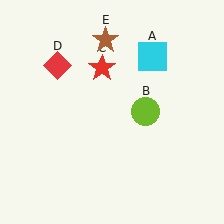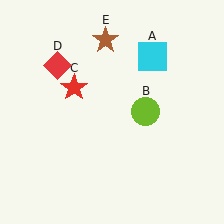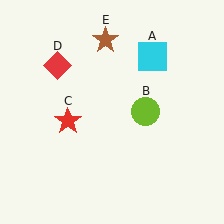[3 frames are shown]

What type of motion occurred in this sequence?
The red star (object C) rotated counterclockwise around the center of the scene.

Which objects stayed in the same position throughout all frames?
Cyan square (object A) and lime circle (object B) and red diamond (object D) and brown star (object E) remained stationary.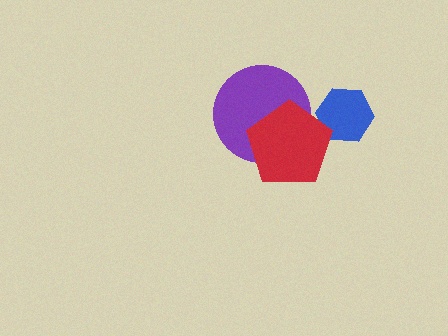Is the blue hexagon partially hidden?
Yes, it is partially covered by another shape.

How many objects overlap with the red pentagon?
2 objects overlap with the red pentagon.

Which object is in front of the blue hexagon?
The red pentagon is in front of the blue hexagon.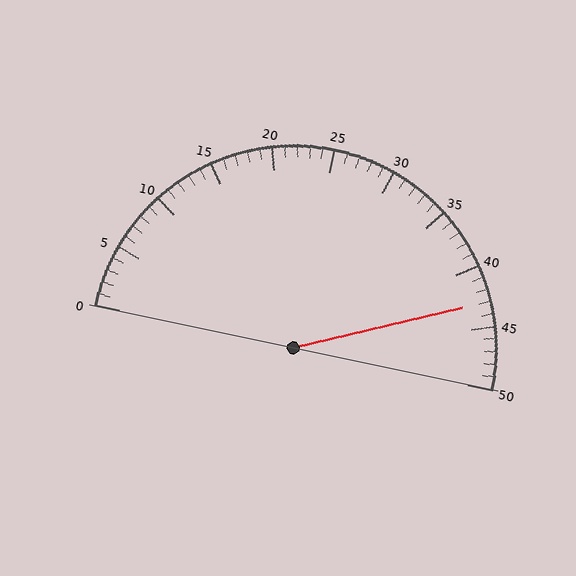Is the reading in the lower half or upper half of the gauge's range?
The reading is in the upper half of the range (0 to 50).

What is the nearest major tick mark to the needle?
The nearest major tick mark is 45.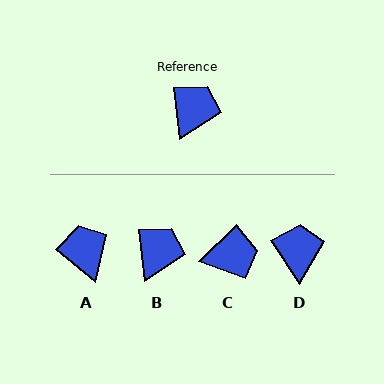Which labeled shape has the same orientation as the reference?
B.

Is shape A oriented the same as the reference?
No, it is off by about 44 degrees.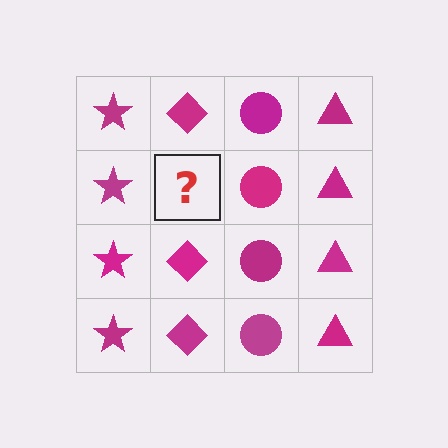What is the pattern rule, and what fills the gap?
The rule is that each column has a consistent shape. The gap should be filled with a magenta diamond.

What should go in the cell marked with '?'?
The missing cell should contain a magenta diamond.